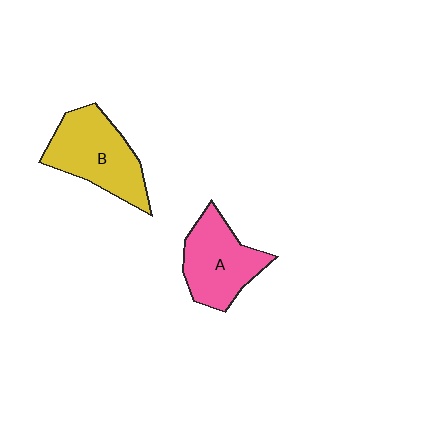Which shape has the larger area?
Shape B (yellow).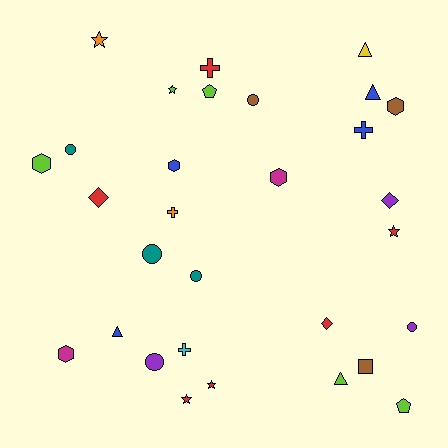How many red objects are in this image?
There are 6 red objects.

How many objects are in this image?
There are 30 objects.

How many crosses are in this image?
There are 4 crosses.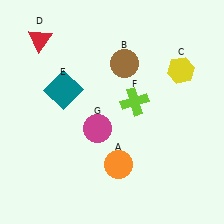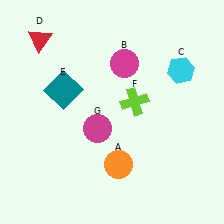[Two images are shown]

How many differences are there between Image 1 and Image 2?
There are 2 differences between the two images.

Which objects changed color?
B changed from brown to magenta. C changed from yellow to cyan.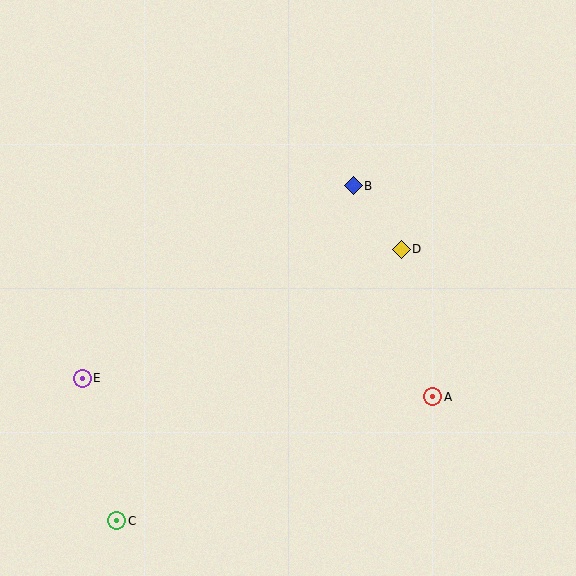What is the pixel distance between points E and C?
The distance between E and C is 146 pixels.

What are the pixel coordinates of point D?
Point D is at (401, 249).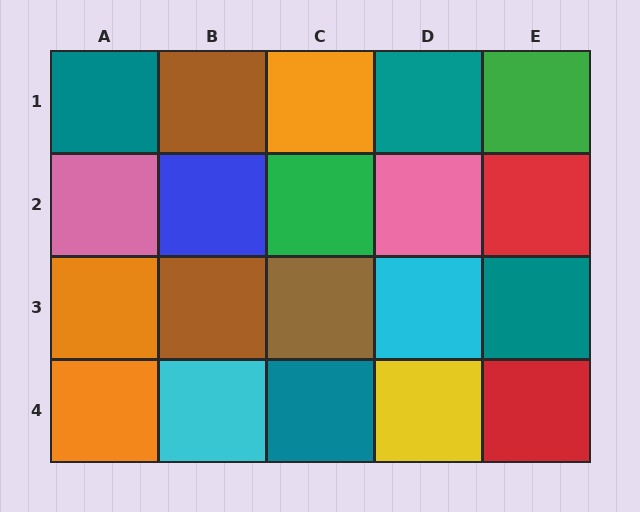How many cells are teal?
4 cells are teal.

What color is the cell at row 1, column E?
Green.